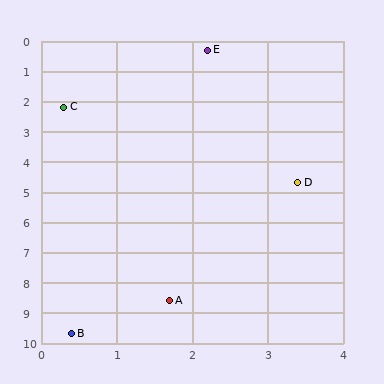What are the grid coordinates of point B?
Point B is at approximately (0.4, 9.7).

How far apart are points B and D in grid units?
Points B and D are about 5.8 grid units apart.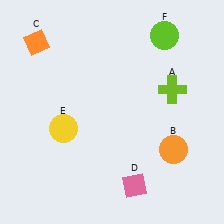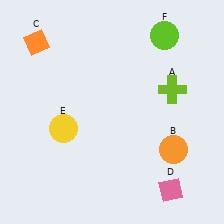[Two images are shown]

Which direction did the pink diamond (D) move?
The pink diamond (D) moved right.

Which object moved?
The pink diamond (D) moved right.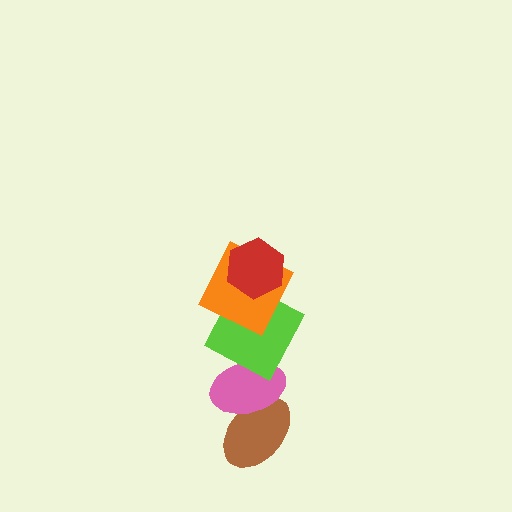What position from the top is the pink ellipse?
The pink ellipse is 4th from the top.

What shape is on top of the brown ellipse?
The pink ellipse is on top of the brown ellipse.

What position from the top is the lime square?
The lime square is 3rd from the top.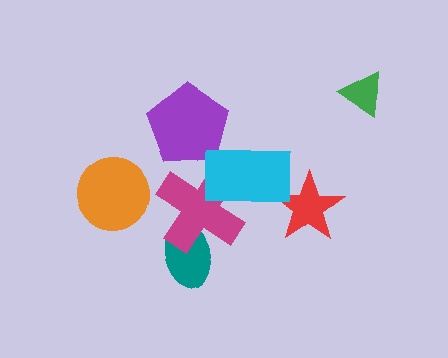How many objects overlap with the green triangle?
0 objects overlap with the green triangle.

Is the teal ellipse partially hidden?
Yes, it is partially covered by another shape.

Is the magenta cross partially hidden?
Yes, it is partially covered by another shape.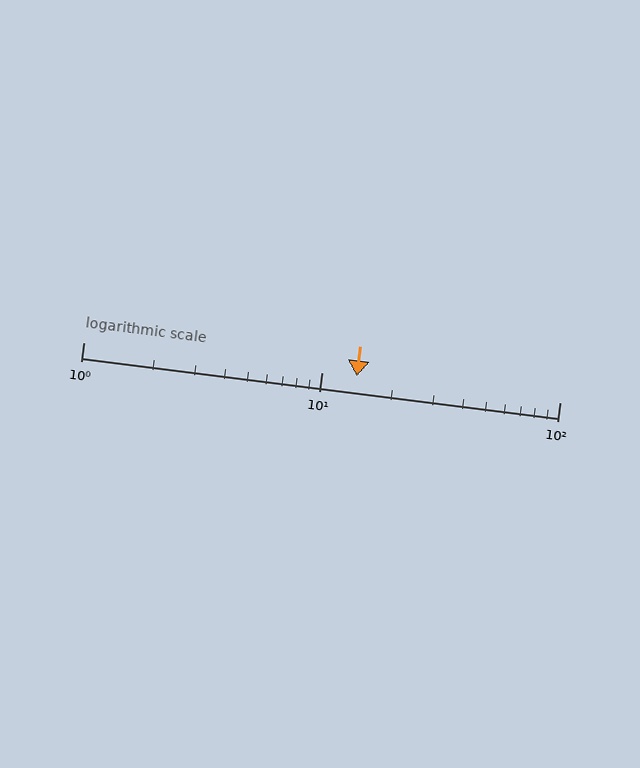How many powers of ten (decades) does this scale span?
The scale spans 2 decades, from 1 to 100.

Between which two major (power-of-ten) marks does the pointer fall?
The pointer is between 10 and 100.